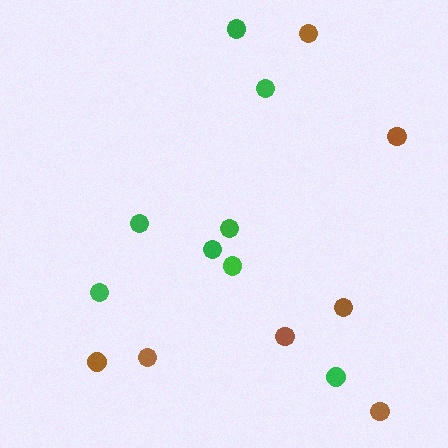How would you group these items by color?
There are 2 groups: one group of green circles (8) and one group of brown circles (7).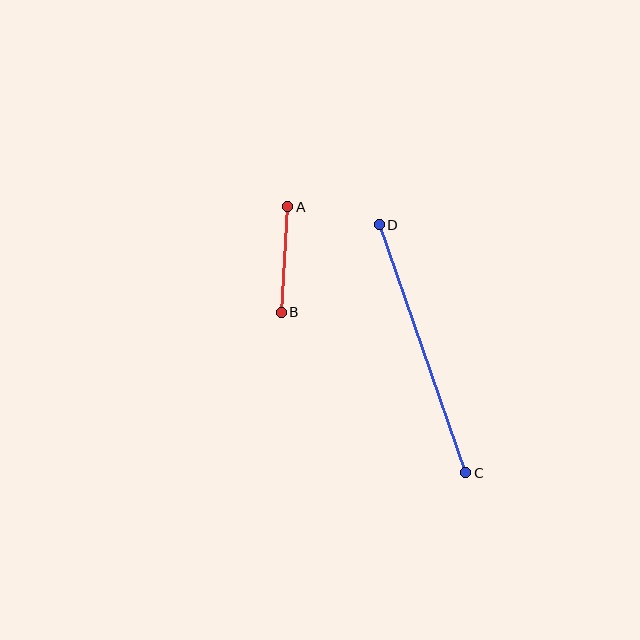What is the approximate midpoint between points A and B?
The midpoint is at approximately (284, 259) pixels.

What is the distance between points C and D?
The distance is approximately 263 pixels.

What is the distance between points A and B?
The distance is approximately 106 pixels.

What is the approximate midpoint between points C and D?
The midpoint is at approximately (422, 349) pixels.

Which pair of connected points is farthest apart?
Points C and D are farthest apart.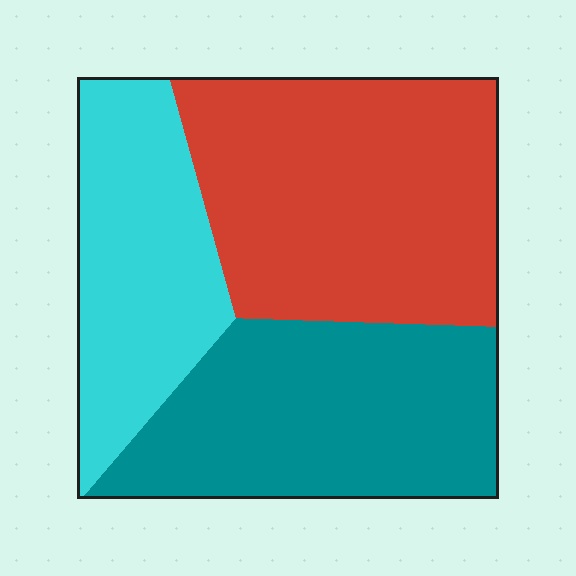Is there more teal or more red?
Red.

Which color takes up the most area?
Red, at roughly 40%.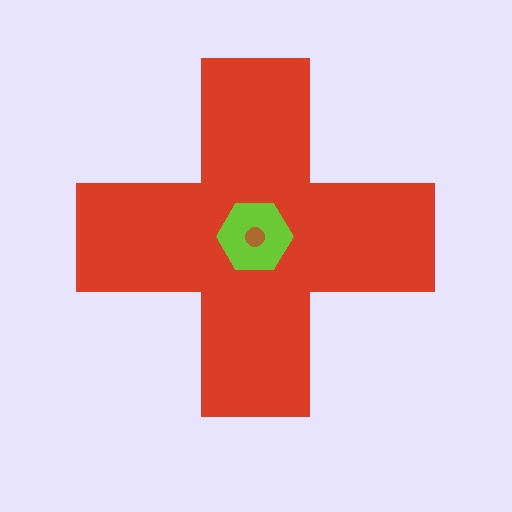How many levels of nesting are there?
3.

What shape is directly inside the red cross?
The lime hexagon.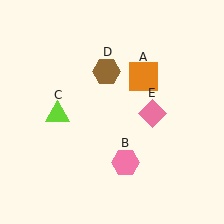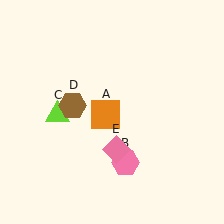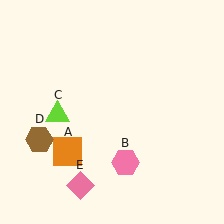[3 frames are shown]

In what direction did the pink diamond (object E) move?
The pink diamond (object E) moved down and to the left.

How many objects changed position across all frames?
3 objects changed position: orange square (object A), brown hexagon (object D), pink diamond (object E).